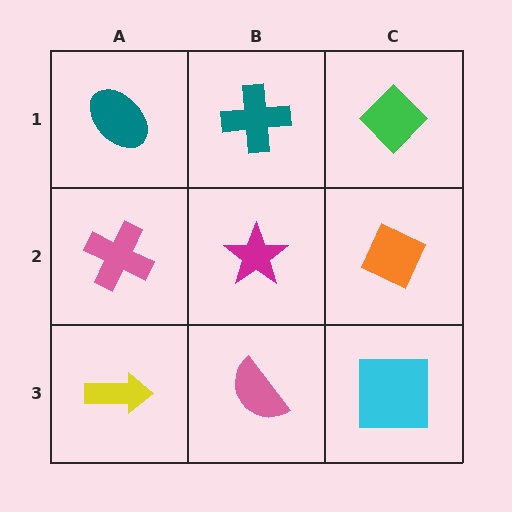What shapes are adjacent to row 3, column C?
An orange diamond (row 2, column C), a pink semicircle (row 3, column B).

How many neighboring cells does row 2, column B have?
4.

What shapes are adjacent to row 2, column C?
A green diamond (row 1, column C), a cyan square (row 3, column C), a magenta star (row 2, column B).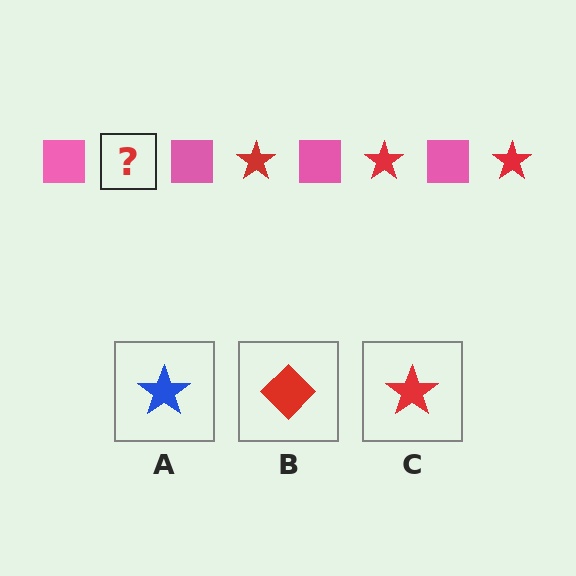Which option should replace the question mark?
Option C.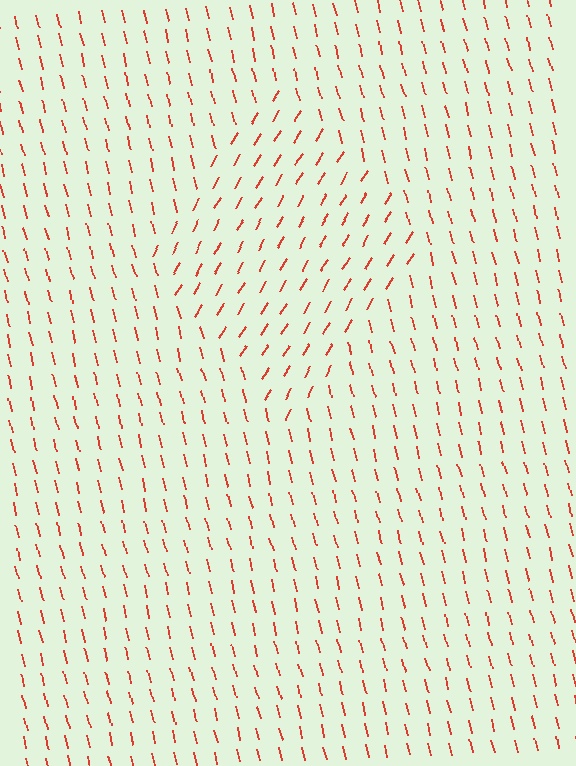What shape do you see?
I see a diamond.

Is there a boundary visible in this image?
Yes, there is a texture boundary formed by a change in line orientation.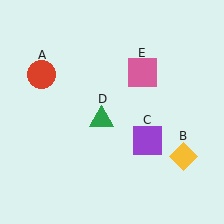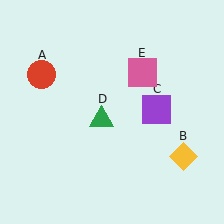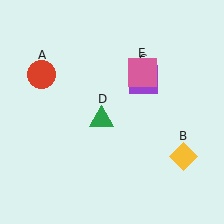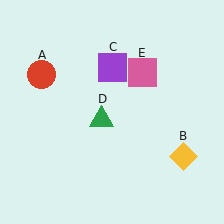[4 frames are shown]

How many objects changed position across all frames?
1 object changed position: purple square (object C).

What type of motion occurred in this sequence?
The purple square (object C) rotated counterclockwise around the center of the scene.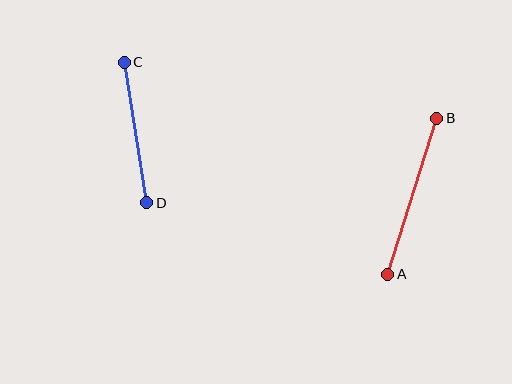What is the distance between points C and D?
The distance is approximately 142 pixels.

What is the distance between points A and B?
The distance is approximately 163 pixels.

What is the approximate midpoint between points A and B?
The midpoint is at approximately (412, 196) pixels.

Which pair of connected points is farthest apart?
Points A and B are farthest apart.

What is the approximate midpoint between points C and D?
The midpoint is at approximately (135, 132) pixels.